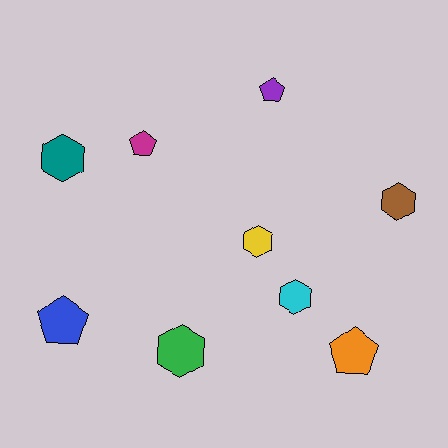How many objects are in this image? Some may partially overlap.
There are 9 objects.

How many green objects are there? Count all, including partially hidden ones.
There is 1 green object.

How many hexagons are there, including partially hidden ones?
There are 5 hexagons.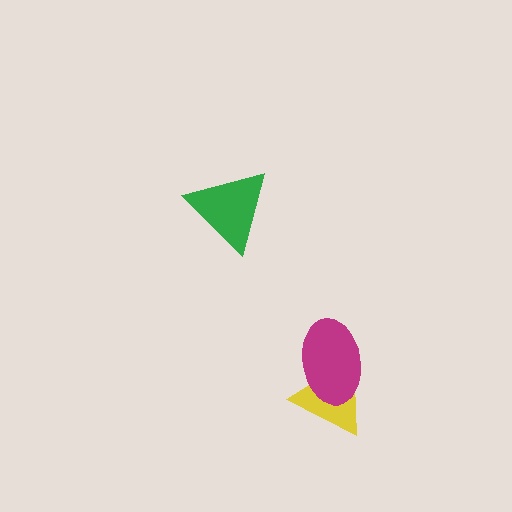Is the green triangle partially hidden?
No, no other shape covers it.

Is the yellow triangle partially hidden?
Yes, it is partially covered by another shape.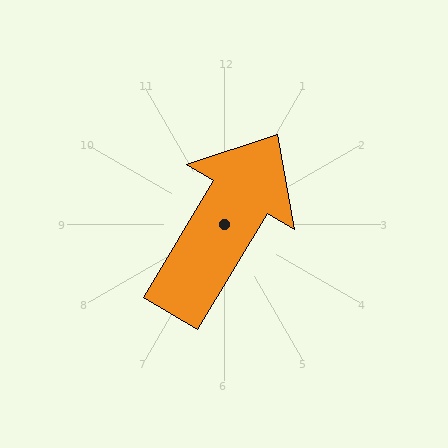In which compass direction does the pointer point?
Northeast.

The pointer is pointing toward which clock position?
Roughly 1 o'clock.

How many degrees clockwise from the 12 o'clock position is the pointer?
Approximately 31 degrees.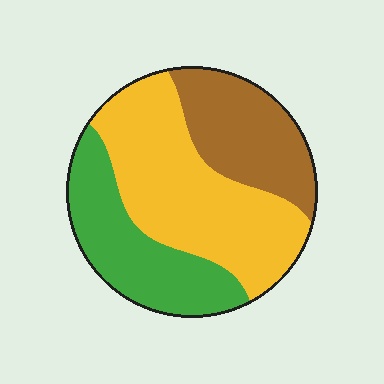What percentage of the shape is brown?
Brown takes up between a sixth and a third of the shape.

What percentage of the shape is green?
Green takes up about one quarter (1/4) of the shape.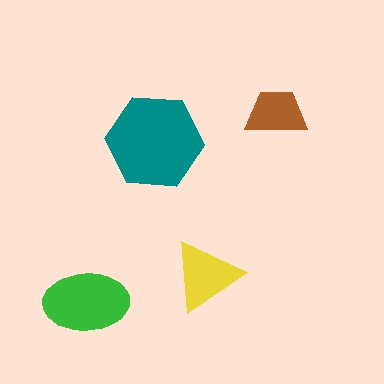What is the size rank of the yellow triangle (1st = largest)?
3rd.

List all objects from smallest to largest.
The brown trapezoid, the yellow triangle, the green ellipse, the teal hexagon.